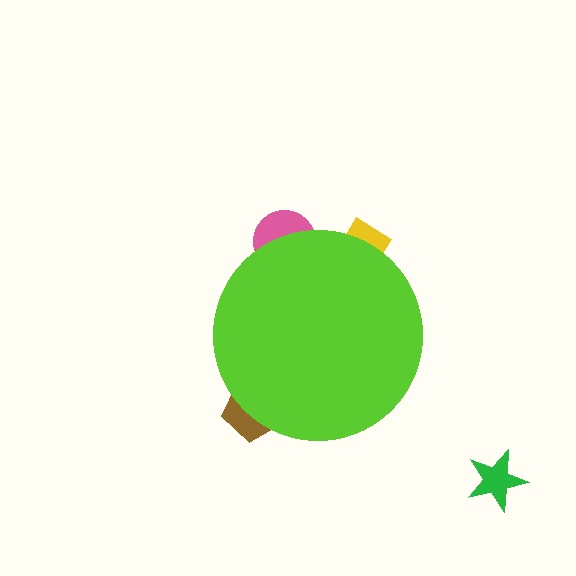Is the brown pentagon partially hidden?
Yes, the brown pentagon is partially hidden behind the lime circle.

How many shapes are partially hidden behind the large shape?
3 shapes are partially hidden.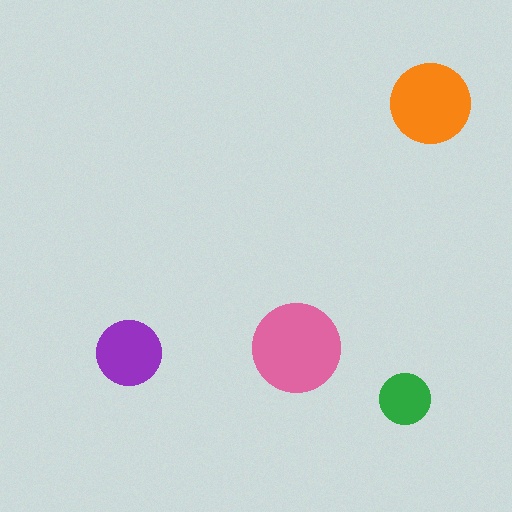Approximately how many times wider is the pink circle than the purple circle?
About 1.5 times wider.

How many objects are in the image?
There are 4 objects in the image.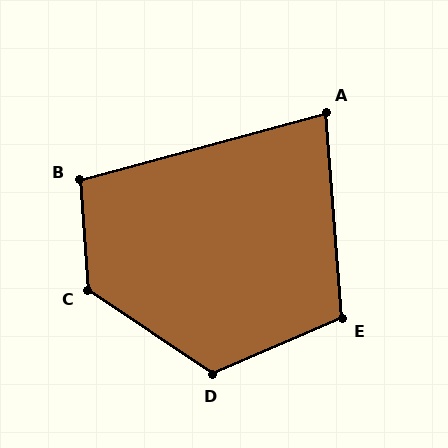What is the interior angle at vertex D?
Approximately 122 degrees (obtuse).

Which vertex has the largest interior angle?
C, at approximately 129 degrees.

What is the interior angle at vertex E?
Approximately 109 degrees (obtuse).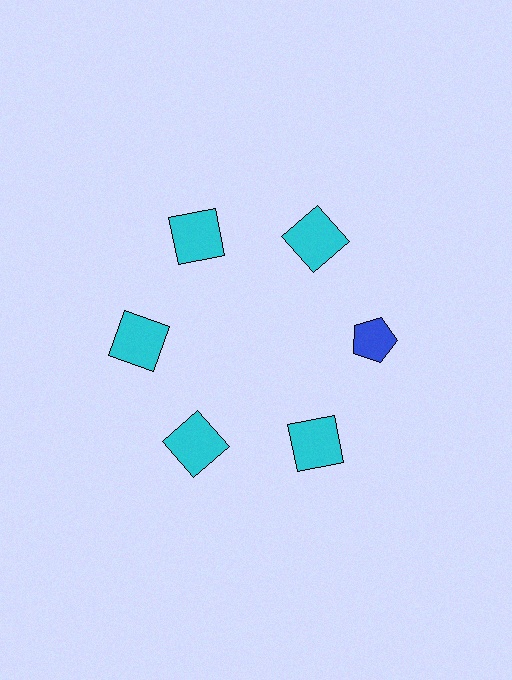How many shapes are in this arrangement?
There are 6 shapes arranged in a ring pattern.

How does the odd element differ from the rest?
It differs in both color (blue instead of cyan) and shape (pentagon instead of square).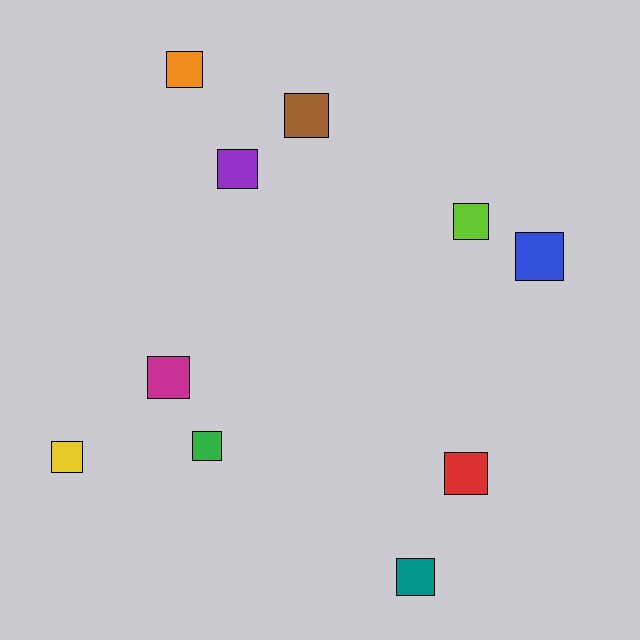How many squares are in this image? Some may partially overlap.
There are 10 squares.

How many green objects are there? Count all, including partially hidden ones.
There is 1 green object.